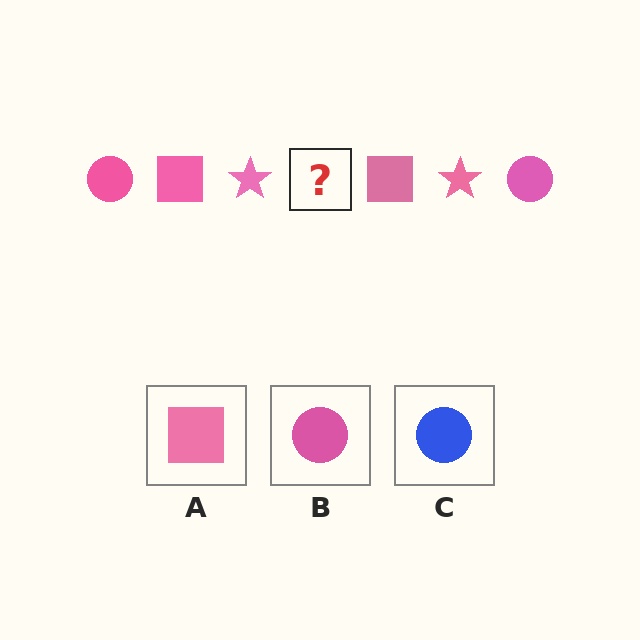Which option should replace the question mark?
Option B.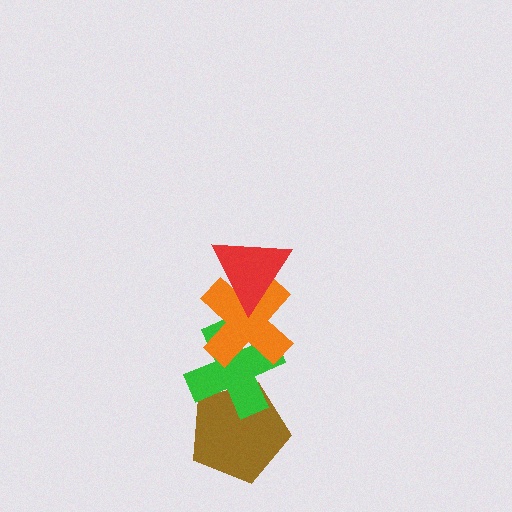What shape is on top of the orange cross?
The red triangle is on top of the orange cross.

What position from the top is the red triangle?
The red triangle is 1st from the top.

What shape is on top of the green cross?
The orange cross is on top of the green cross.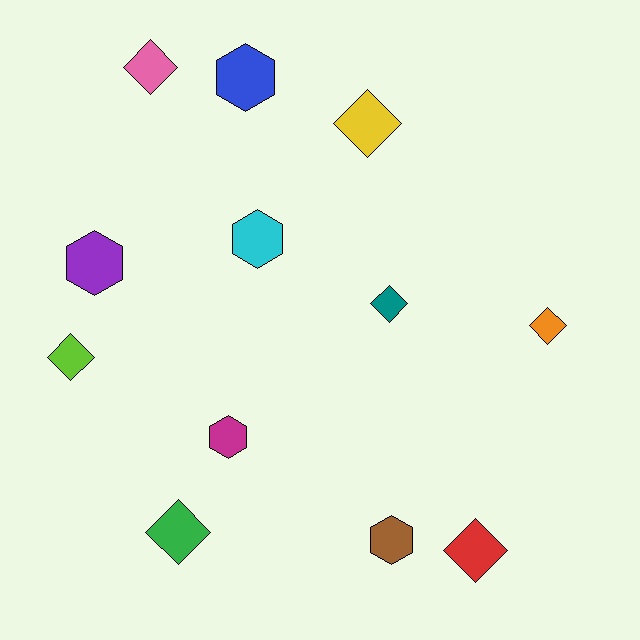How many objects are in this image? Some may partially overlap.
There are 12 objects.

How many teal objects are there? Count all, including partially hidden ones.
There is 1 teal object.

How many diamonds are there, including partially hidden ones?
There are 7 diamonds.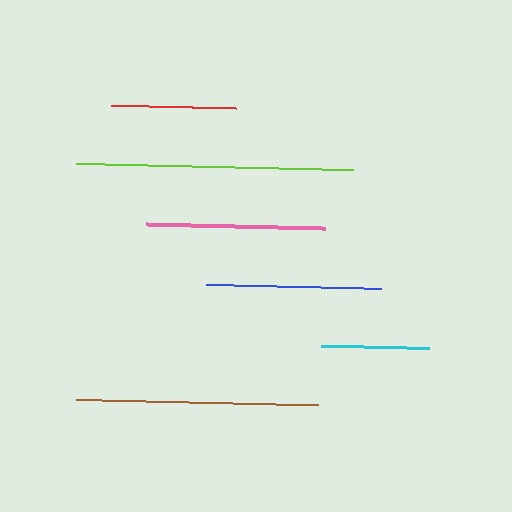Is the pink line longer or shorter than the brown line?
The brown line is longer than the pink line.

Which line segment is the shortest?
The cyan line is the shortest at approximately 108 pixels.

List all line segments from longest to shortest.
From longest to shortest: lime, brown, pink, blue, red, cyan.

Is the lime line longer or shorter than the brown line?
The lime line is longer than the brown line.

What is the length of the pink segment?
The pink segment is approximately 180 pixels long.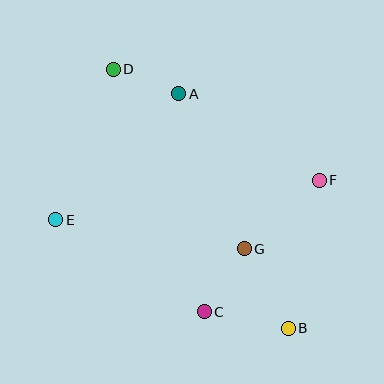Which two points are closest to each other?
Points A and D are closest to each other.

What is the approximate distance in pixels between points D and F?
The distance between D and F is approximately 234 pixels.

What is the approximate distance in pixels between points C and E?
The distance between C and E is approximately 175 pixels.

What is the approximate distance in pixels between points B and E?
The distance between B and E is approximately 257 pixels.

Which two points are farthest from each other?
Points B and D are farthest from each other.